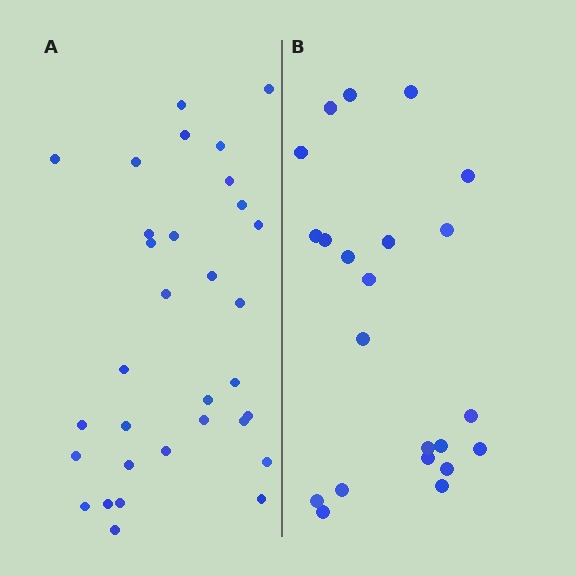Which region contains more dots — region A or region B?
Region A (the left region) has more dots.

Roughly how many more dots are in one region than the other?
Region A has roughly 10 or so more dots than region B.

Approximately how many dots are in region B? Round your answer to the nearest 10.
About 20 dots. (The exact count is 22, which rounds to 20.)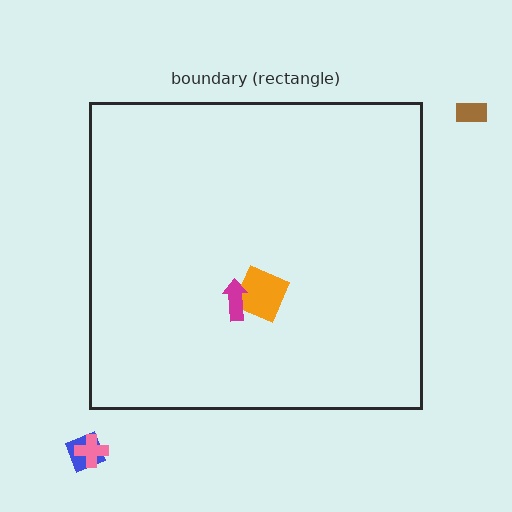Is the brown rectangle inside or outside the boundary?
Outside.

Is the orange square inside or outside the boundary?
Inside.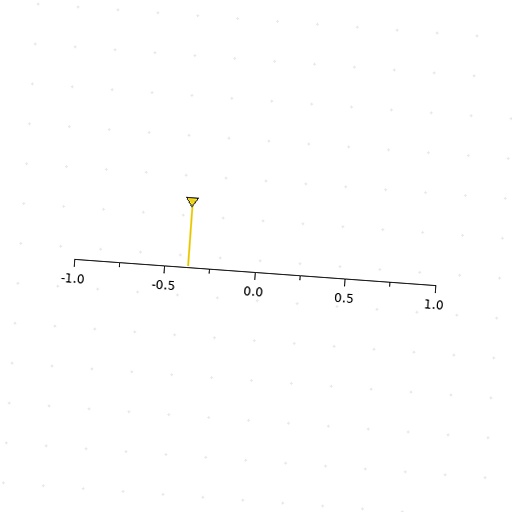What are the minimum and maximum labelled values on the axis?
The axis runs from -1.0 to 1.0.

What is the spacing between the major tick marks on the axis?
The major ticks are spaced 0.5 apart.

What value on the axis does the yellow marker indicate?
The marker indicates approximately -0.38.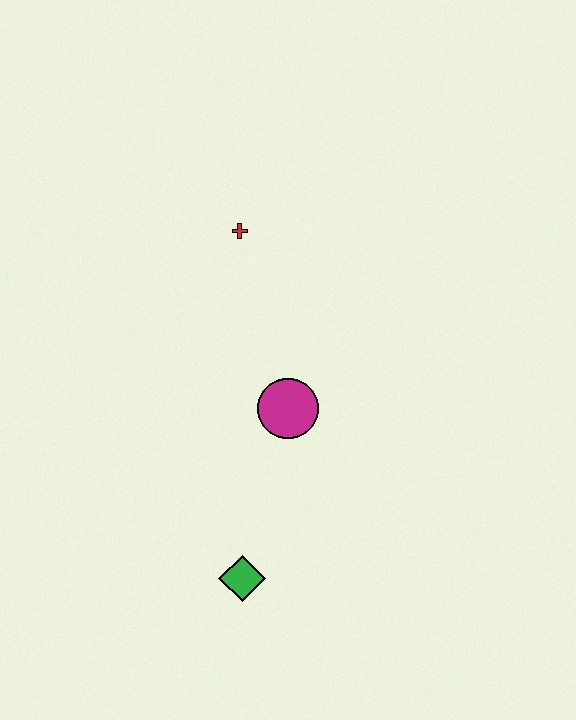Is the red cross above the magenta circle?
Yes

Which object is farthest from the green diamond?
The red cross is farthest from the green diamond.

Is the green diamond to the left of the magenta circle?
Yes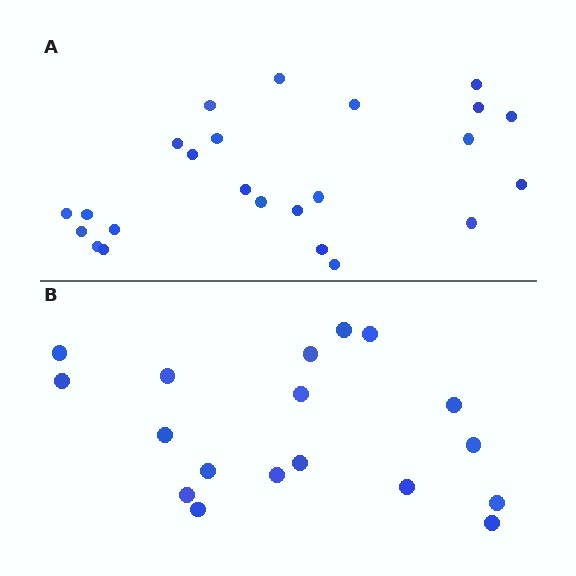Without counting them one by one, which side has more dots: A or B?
Region A (the top region) has more dots.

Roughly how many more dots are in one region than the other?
Region A has about 6 more dots than region B.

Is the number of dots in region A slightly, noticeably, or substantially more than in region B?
Region A has noticeably more, but not dramatically so. The ratio is roughly 1.3 to 1.